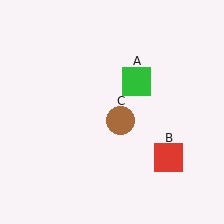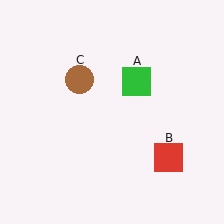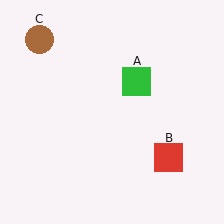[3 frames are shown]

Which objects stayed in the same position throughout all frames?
Green square (object A) and red square (object B) remained stationary.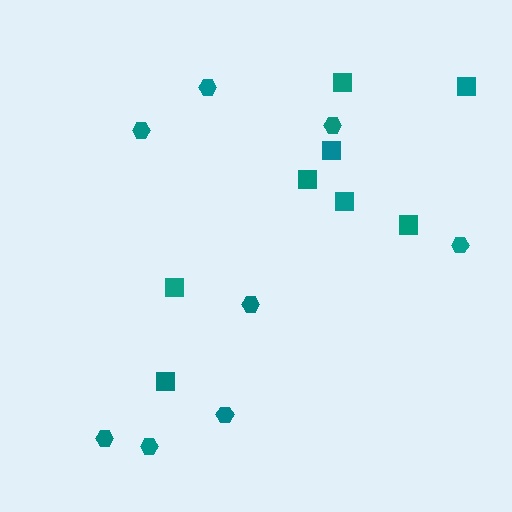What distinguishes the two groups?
There are 2 groups: one group of squares (8) and one group of hexagons (8).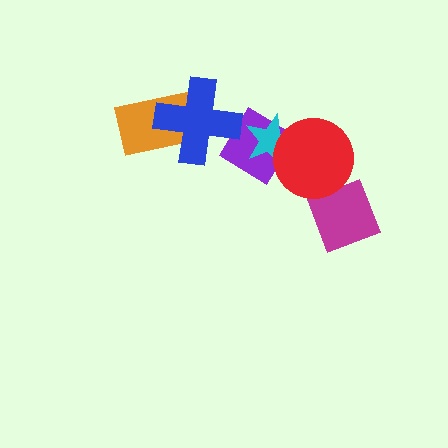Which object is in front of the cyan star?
The red circle is in front of the cyan star.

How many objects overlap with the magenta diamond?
1 object overlaps with the magenta diamond.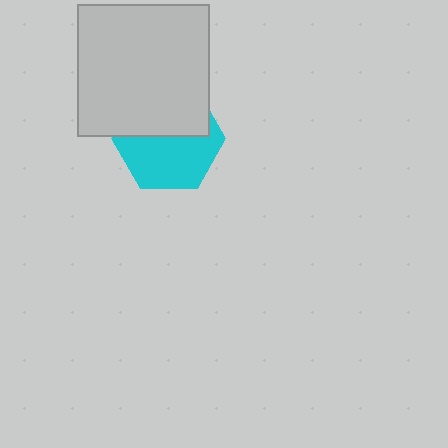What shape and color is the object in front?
The object in front is a light gray square.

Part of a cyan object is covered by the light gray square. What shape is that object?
It is a hexagon.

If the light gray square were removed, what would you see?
You would see the complete cyan hexagon.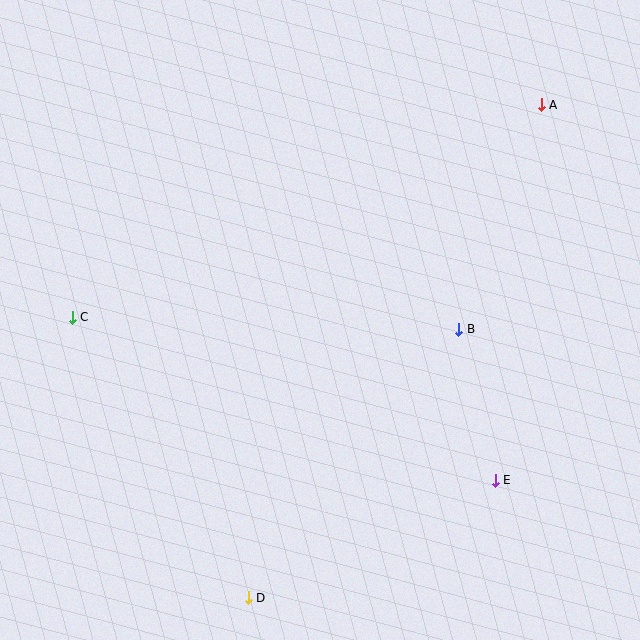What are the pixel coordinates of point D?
Point D is at (248, 598).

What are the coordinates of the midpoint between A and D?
The midpoint between A and D is at (395, 351).